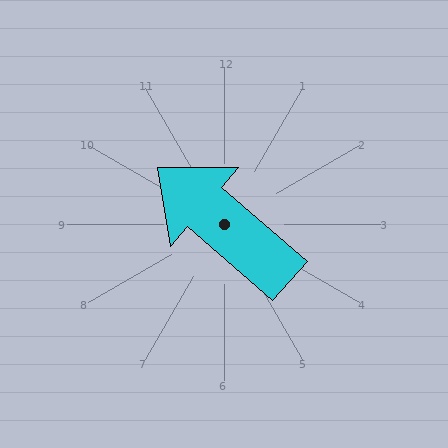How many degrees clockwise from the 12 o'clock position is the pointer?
Approximately 311 degrees.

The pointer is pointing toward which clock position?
Roughly 10 o'clock.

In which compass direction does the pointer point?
Northwest.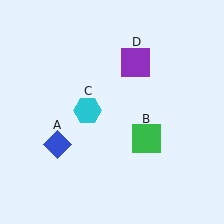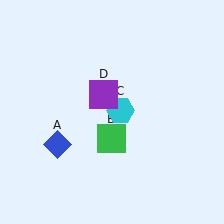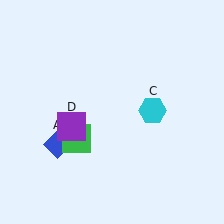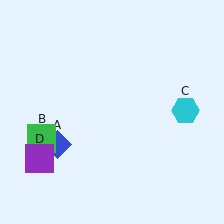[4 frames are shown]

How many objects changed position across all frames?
3 objects changed position: green square (object B), cyan hexagon (object C), purple square (object D).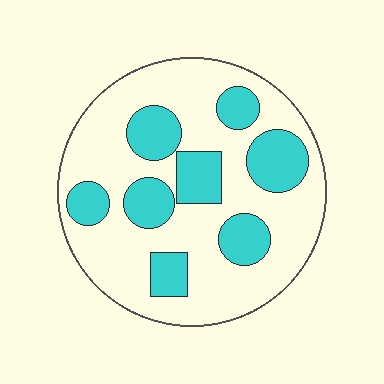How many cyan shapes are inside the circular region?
8.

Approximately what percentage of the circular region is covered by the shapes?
Approximately 30%.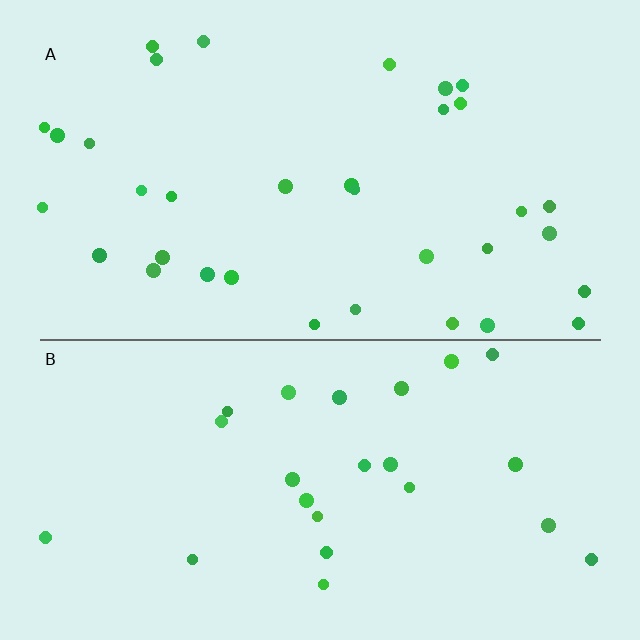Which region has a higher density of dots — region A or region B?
A (the top).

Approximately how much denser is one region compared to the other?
Approximately 1.4× — region A over region B.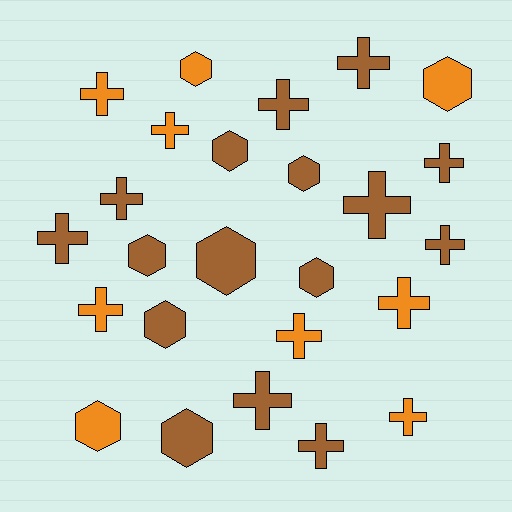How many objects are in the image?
There are 25 objects.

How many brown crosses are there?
There are 9 brown crosses.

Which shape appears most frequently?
Cross, with 15 objects.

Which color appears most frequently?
Brown, with 16 objects.